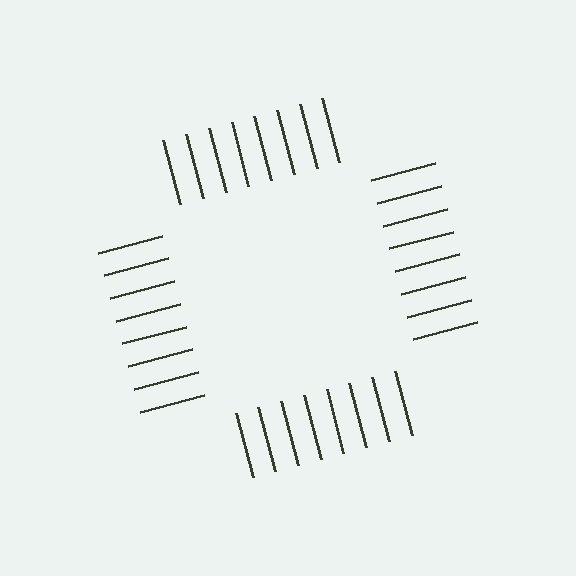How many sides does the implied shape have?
4 sides — the line-ends trace a square.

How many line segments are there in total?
32 — 8 along each of the 4 edges.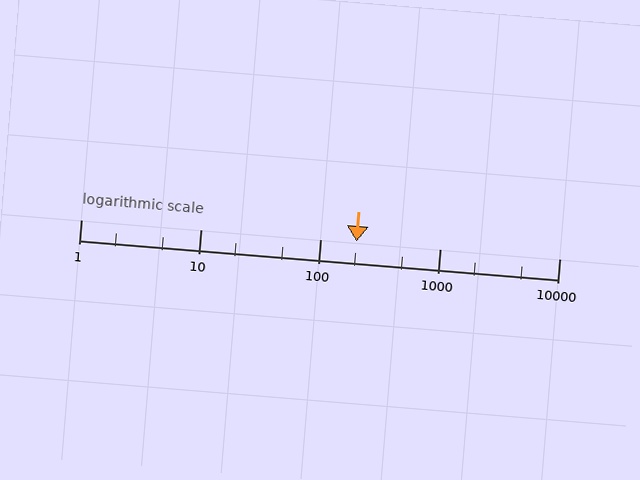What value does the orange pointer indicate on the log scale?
The pointer indicates approximately 200.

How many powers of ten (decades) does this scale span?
The scale spans 4 decades, from 1 to 10000.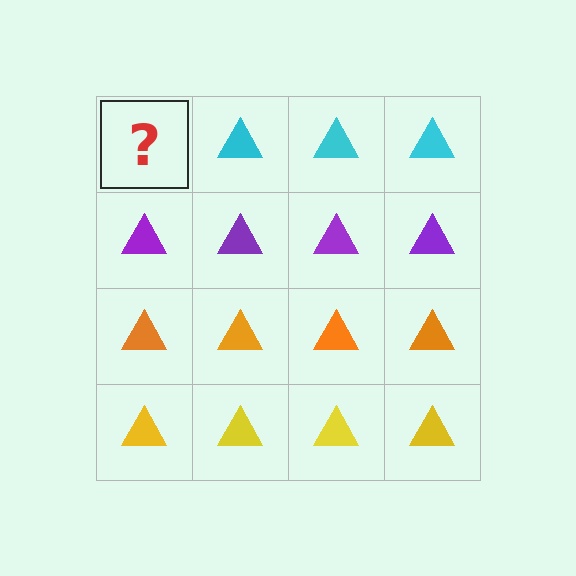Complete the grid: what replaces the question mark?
The question mark should be replaced with a cyan triangle.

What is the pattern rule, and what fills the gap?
The rule is that each row has a consistent color. The gap should be filled with a cyan triangle.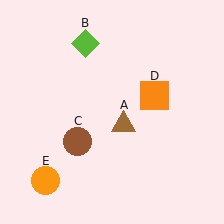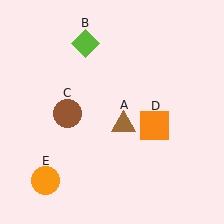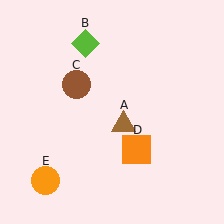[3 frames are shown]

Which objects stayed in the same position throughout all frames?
Brown triangle (object A) and lime diamond (object B) and orange circle (object E) remained stationary.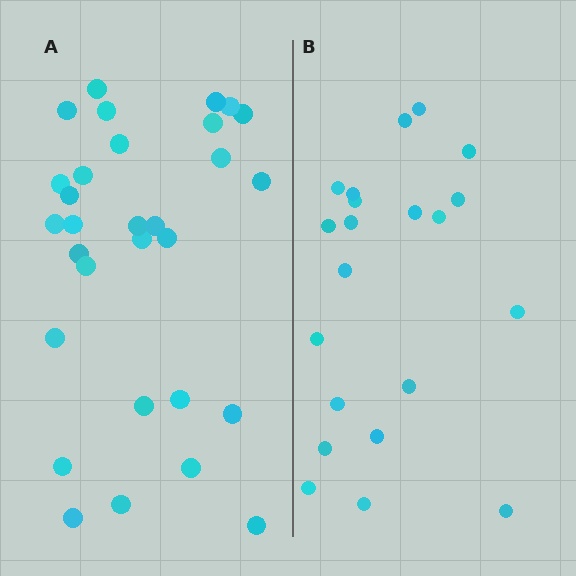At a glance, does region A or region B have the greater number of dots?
Region A (the left region) has more dots.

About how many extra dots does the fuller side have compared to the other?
Region A has roughly 8 or so more dots than region B.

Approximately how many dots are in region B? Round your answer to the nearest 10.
About 20 dots. (The exact count is 21, which rounds to 20.)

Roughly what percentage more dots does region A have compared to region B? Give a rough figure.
About 45% more.